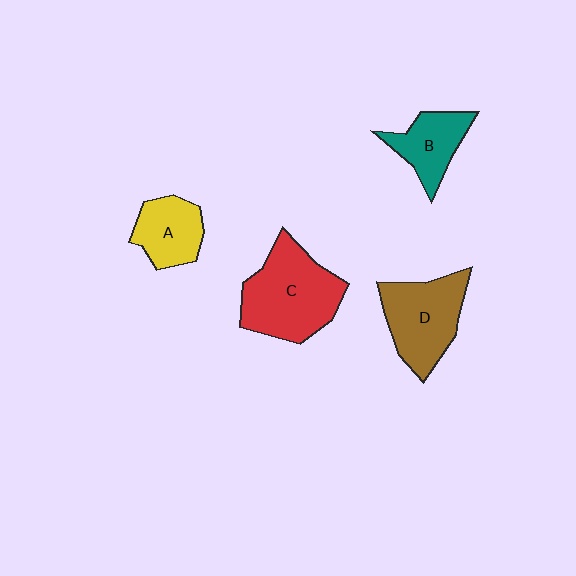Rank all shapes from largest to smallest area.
From largest to smallest: C (red), D (brown), A (yellow), B (teal).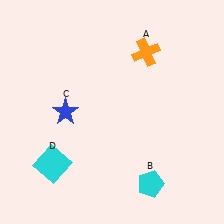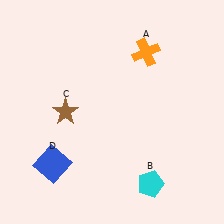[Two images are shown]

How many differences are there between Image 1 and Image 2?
There are 2 differences between the two images.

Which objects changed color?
C changed from blue to brown. D changed from cyan to blue.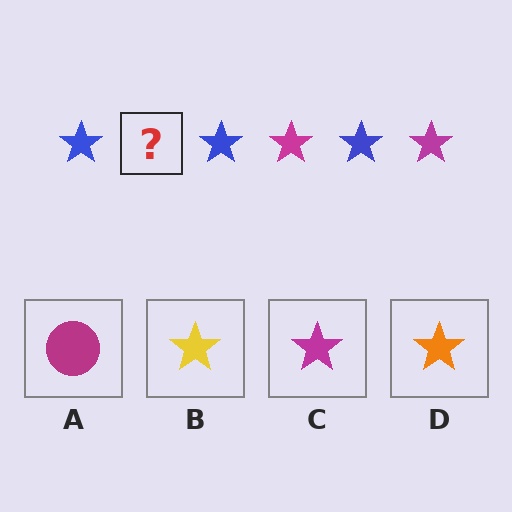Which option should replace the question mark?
Option C.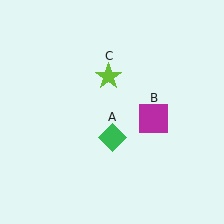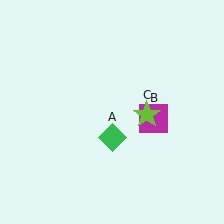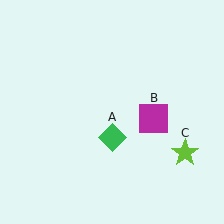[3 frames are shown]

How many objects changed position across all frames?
1 object changed position: lime star (object C).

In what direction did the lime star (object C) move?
The lime star (object C) moved down and to the right.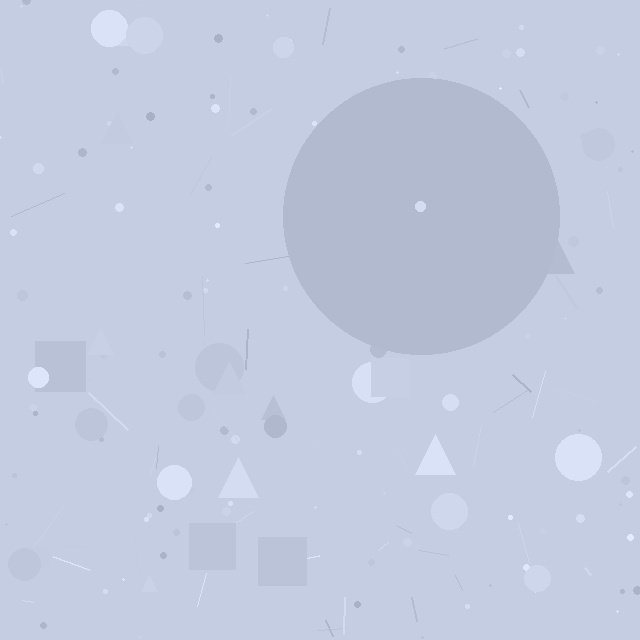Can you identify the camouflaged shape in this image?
The camouflaged shape is a circle.